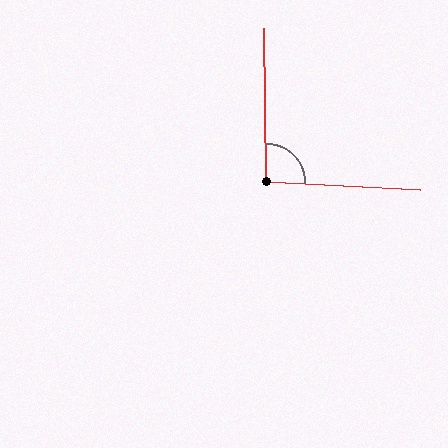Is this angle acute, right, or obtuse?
It is approximately a right angle.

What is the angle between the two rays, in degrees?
Approximately 94 degrees.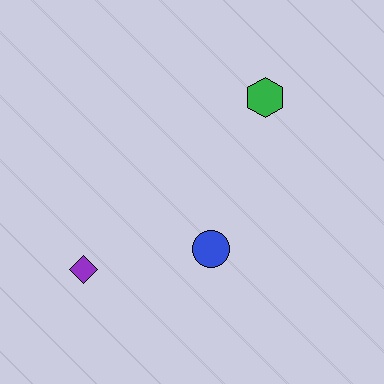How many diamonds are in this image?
There is 1 diamond.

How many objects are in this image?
There are 3 objects.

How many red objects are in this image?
There are no red objects.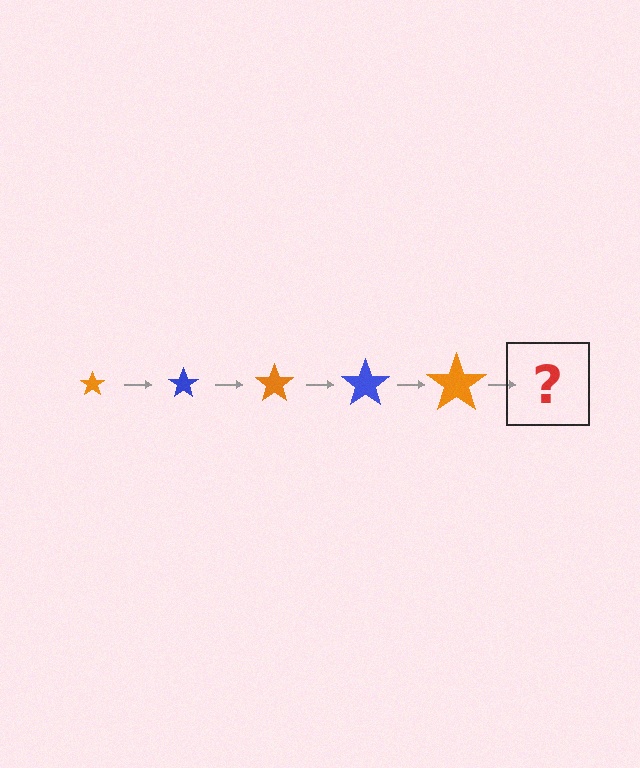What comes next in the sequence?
The next element should be a blue star, larger than the previous one.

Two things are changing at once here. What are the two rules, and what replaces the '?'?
The two rules are that the star grows larger each step and the color cycles through orange and blue. The '?' should be a blue star, larger than the previous one.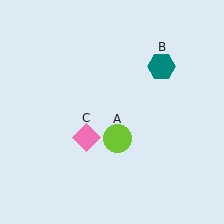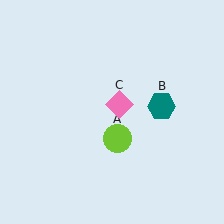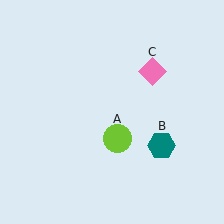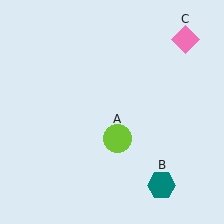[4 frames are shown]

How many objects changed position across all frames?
2 objects changed position: teal hexagon (object B), pink diamond (object C).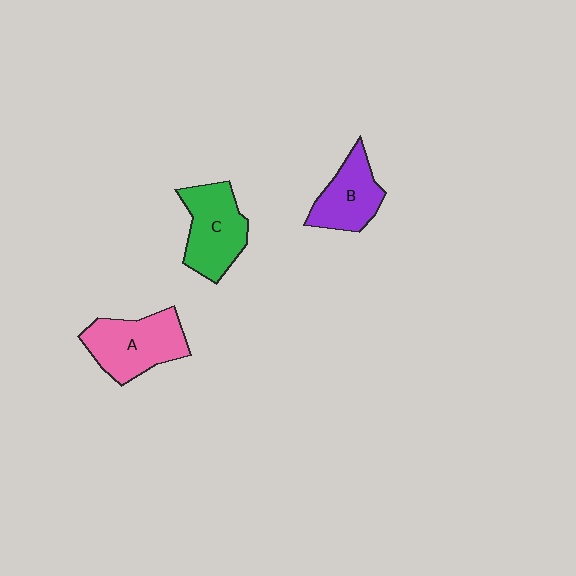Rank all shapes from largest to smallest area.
From largest to smallest: A (pink), C (green), B (purple).